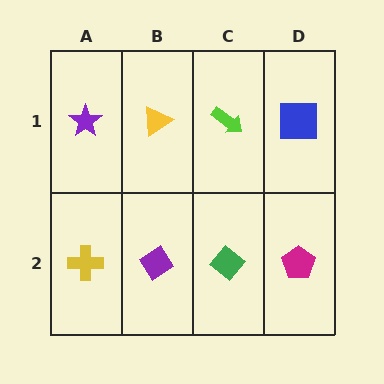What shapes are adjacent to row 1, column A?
A yellow cross (row 2, column A), a yellow triangle (row 1, column B).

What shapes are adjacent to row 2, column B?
A yellow triangle (row 1, column B), a yellow cross (row 2, column A), a green diamond (row 2, column C).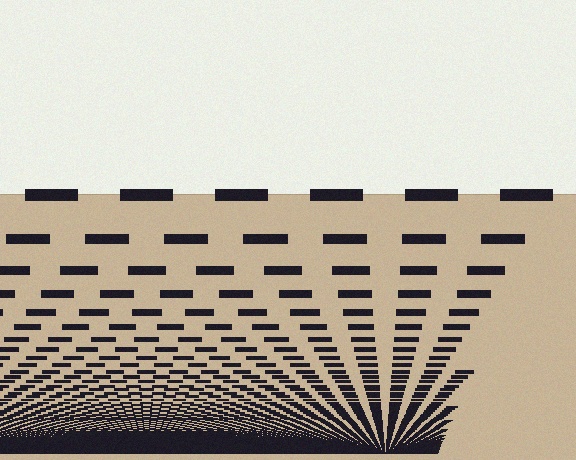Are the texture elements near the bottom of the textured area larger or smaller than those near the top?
Smaller. The gradient is inverted — elements near the bottom are smaller and denser.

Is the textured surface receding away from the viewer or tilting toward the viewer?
The surface appears to tilt toward the viewer. Texture elements get larger and sparser toward the top.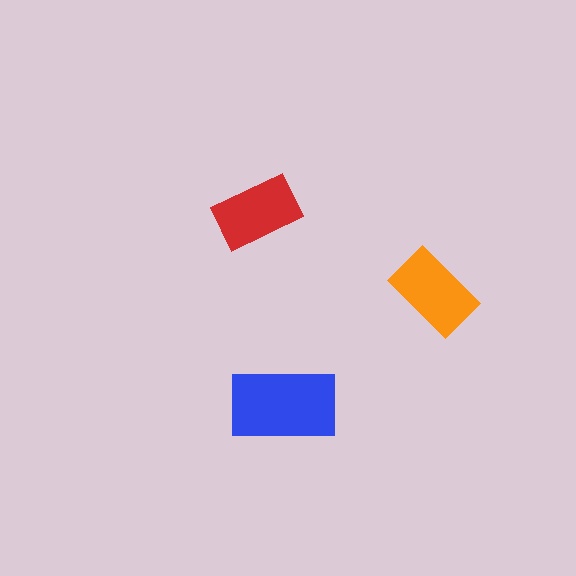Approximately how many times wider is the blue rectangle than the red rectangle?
About 1.5 times wider.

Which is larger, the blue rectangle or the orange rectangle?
The blue one.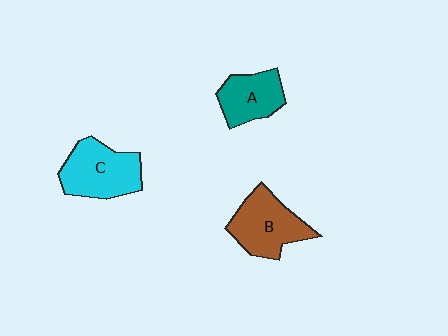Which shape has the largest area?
Shape C (cyan).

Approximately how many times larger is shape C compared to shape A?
Approximately 1.3 times.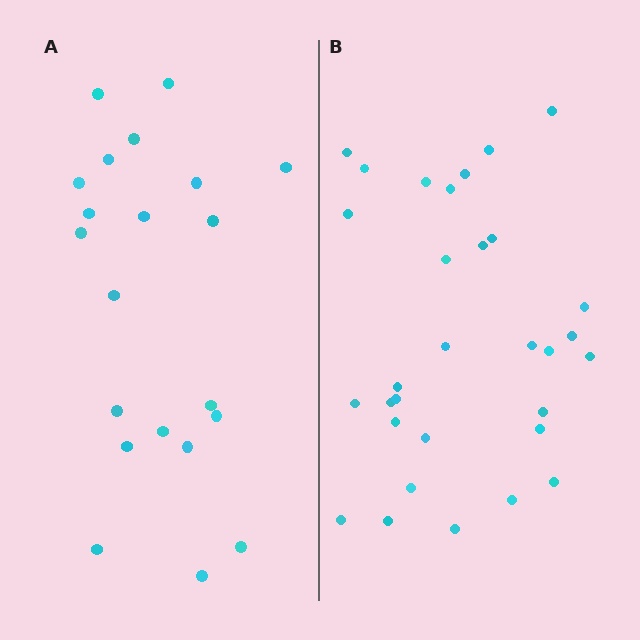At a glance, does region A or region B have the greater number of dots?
Region B (the right region) has more dots.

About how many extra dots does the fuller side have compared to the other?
Region B has roughly 10 or so more dots than region A.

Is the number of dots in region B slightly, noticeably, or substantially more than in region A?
Region B has substantially more. The ratio is roughly 1.5 to 1.